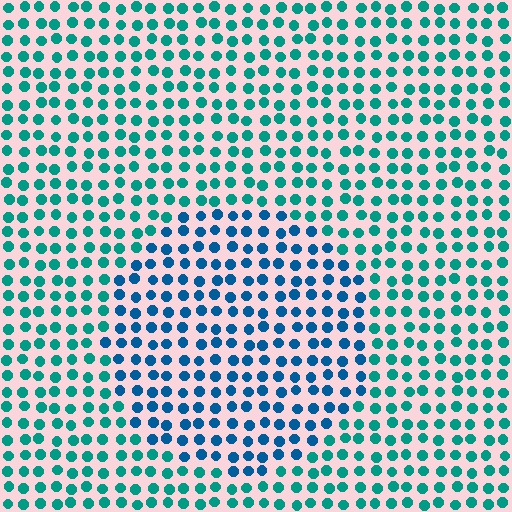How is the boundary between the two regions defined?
The boundary is defined purely by a slight shift in hue (about 33 degrees). Spacing, size, and orientation are identical on both sides.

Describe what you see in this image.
The image is filled with small teal elements in a uniform arrangement. A circle-shaped region is visible where the elements are tinted to a slightly different hue, forming a subtle color boundary.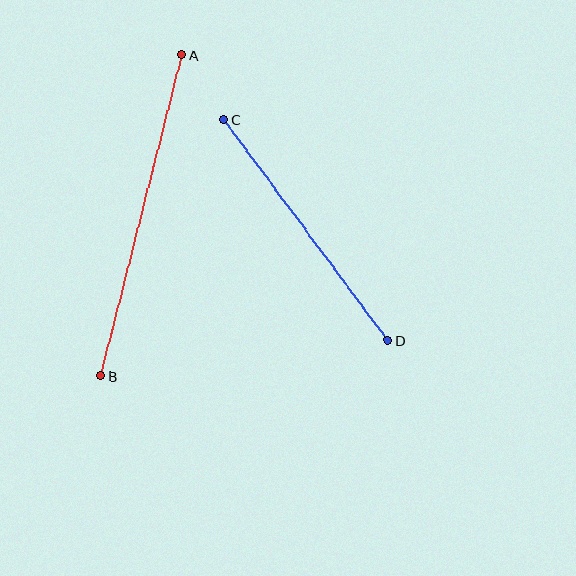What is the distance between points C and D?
The distance is approximately 275 pixels.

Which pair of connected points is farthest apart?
Points A and B are farthest apart.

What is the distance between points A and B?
The distance is approximately 331 pixels.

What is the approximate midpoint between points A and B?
The midpoint is at approximately (141, 216) pixels.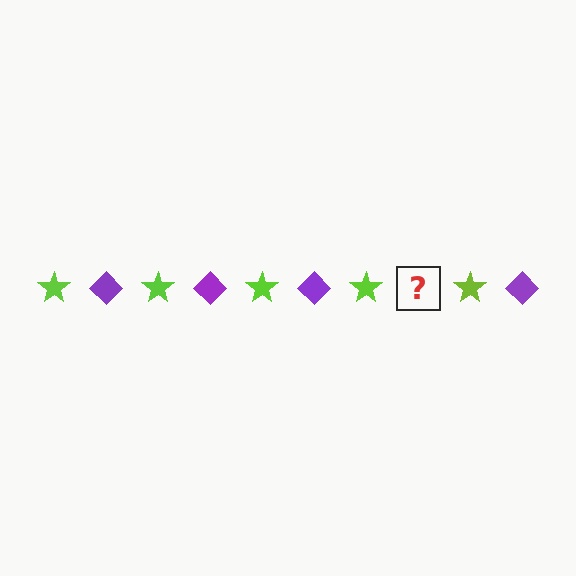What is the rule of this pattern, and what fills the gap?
The rule is that the pattern alternates between lime star and purple diamond. The gap should be filled with a purple diamond.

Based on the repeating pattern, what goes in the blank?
The blank should be a purple diamond.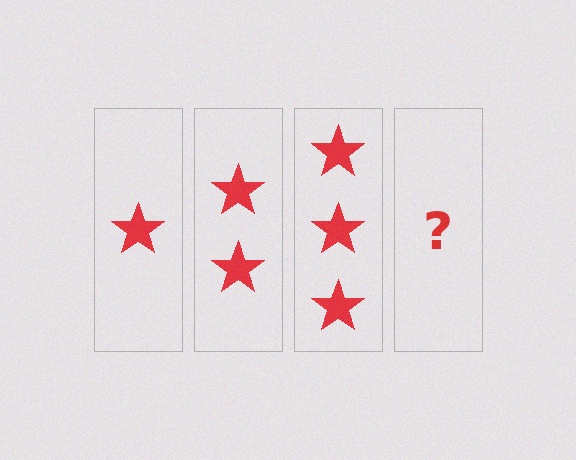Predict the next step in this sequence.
The next step is 4 stars.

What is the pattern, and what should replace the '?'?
The pattern is that each step adds one more star. The '?' should be 4 stars.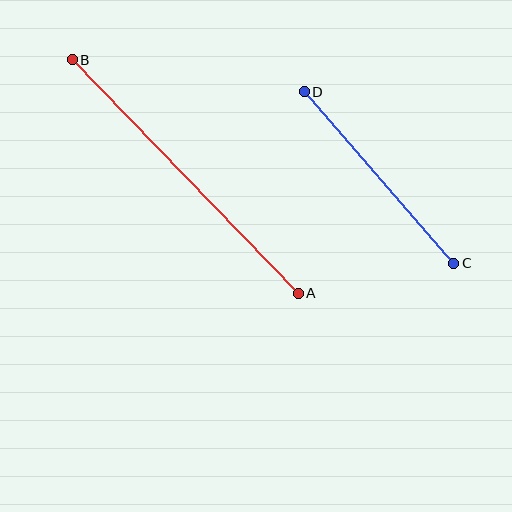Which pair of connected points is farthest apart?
Points A and B are farthest apart.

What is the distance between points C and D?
The distance is approximately 227 pixels.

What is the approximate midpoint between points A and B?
The midpoint is at approximately (185, 177) pixels.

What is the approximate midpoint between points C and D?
The midpoint is at approximately (379, 178) pixels.